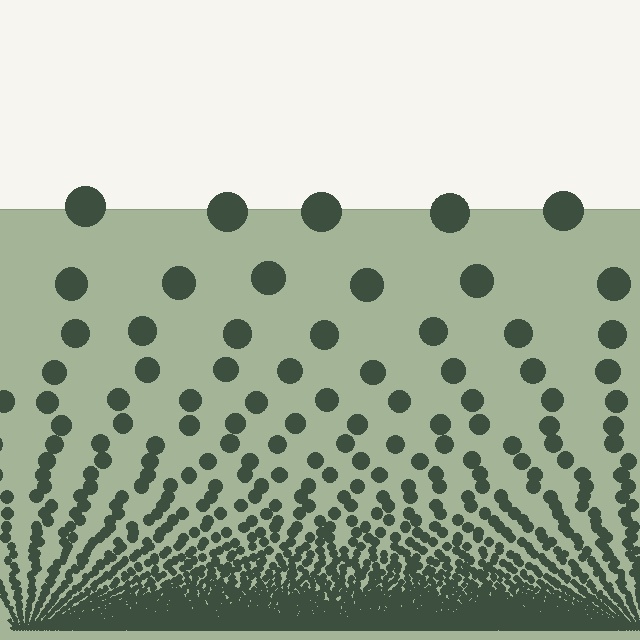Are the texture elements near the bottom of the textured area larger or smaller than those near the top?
Smaller. The gradient is inverted — elements near the bottom are smaller and denser.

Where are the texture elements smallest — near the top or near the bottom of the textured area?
Near the bottom.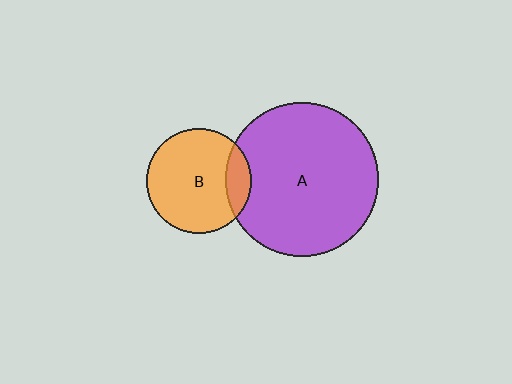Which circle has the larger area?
Circle A (purple).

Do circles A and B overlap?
Yes.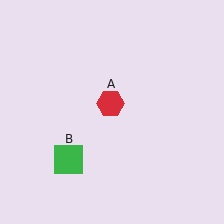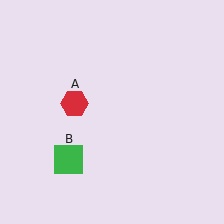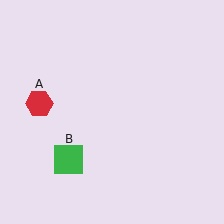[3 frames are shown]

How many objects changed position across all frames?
1 object changed position: red hexagon (object A).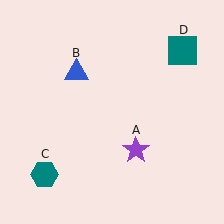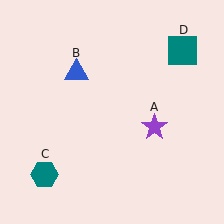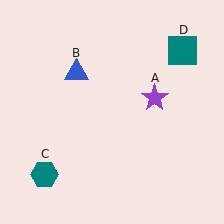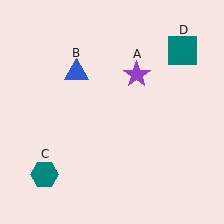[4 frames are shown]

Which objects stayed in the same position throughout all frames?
Blue triangle (object B) and teal hexagon (object C) and teal square (object D) remained stationary.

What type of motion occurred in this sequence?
The purple star (object A) rotated counterclockwise around the center of the scene.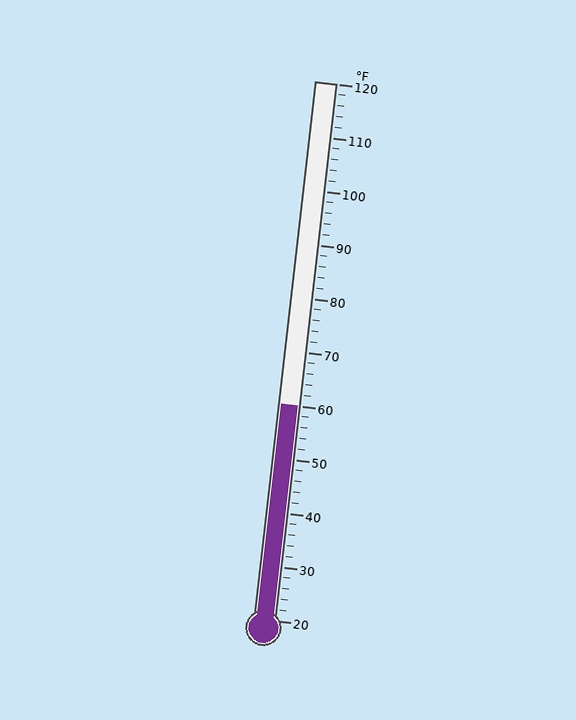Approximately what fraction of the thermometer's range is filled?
The thermometer is filled to approximately 40% of its range.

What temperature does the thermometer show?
The thermometer shows approximately 60°F.